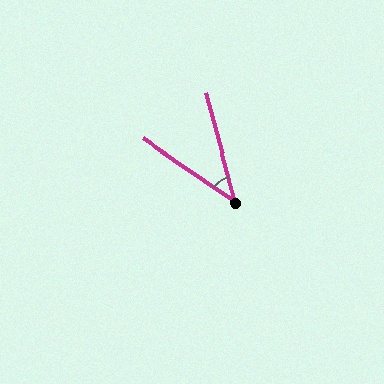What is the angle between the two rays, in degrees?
Approximately 40 degrees.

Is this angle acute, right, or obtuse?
It is acute.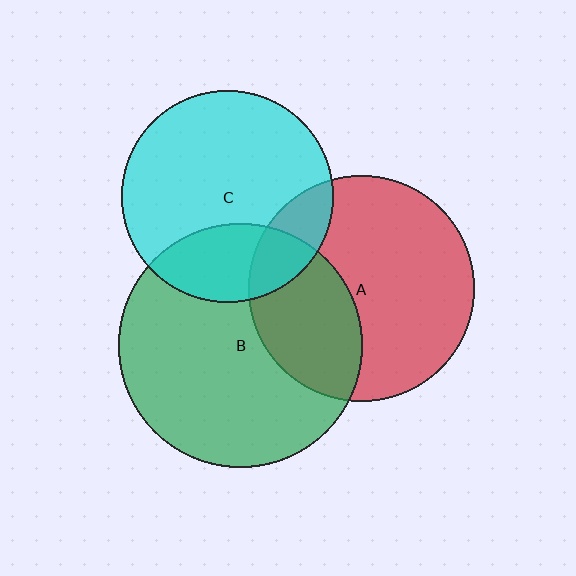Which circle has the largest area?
Circle B (green).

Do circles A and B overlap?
Yes.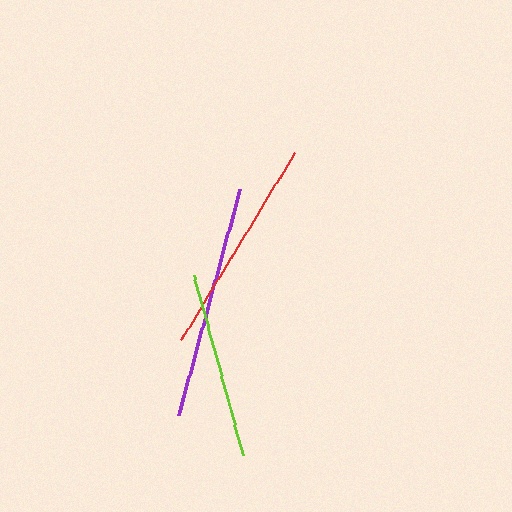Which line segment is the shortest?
The lime line is the shortest at approximately 187 pixels.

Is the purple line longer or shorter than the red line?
The purple line is longer than the red line.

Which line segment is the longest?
The purple line is the longest at approximately 234 pixels.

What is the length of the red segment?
The red segment is approximately 219 pixels long.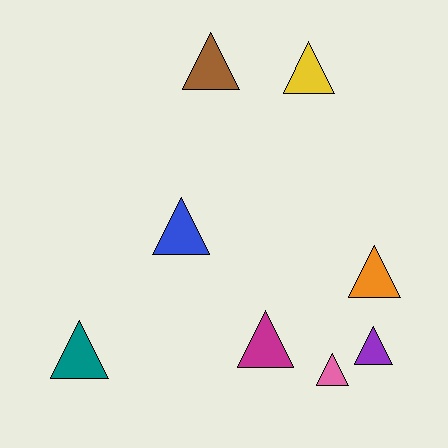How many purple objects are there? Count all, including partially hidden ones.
There is 1 purple object.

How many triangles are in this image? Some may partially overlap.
There are 8 triangles.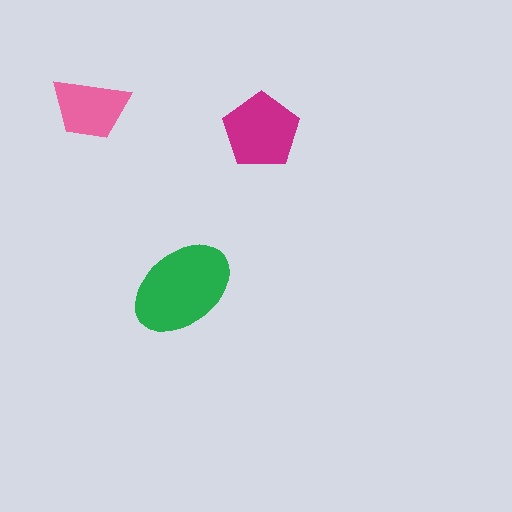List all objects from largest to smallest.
The green ellipse, the magenta pentagon, the pink trapezoid.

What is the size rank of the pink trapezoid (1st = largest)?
3rd.